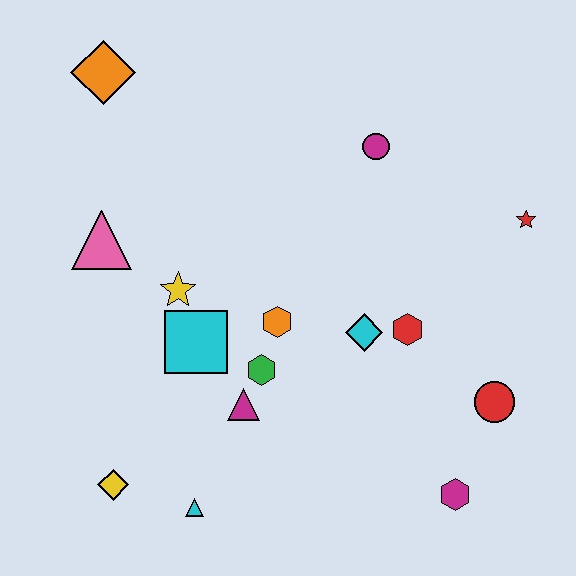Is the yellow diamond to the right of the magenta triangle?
No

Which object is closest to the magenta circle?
The red star is closest to the magenta circle.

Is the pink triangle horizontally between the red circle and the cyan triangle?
No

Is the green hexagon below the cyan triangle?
No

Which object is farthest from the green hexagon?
The orange diamond is farthest from the green hexagon.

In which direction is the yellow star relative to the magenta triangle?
The yellow star is above the magenta triangle.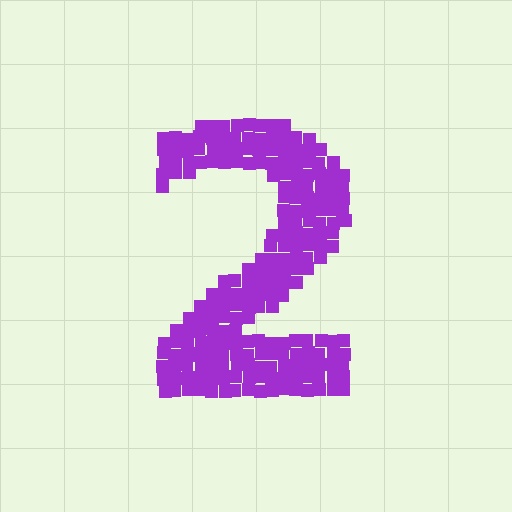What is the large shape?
The large shape is the digit 2.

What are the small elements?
The small elements are squares.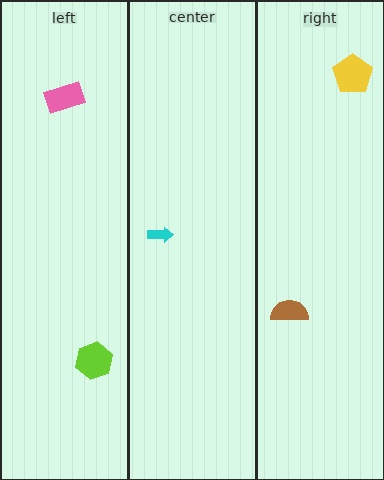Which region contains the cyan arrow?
The center region.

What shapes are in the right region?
The brown semicircle, the yellow pentagon.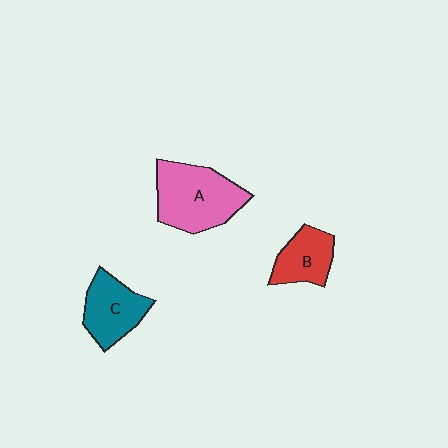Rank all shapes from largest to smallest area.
From largest to smallest: A (pink), C (teal), B (red).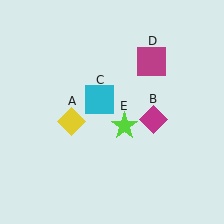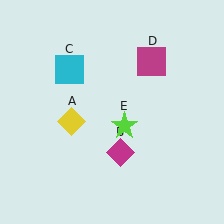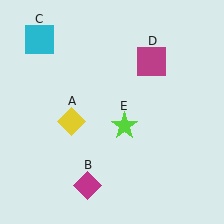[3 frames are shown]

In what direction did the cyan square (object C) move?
The cyan square (object C) moved up and to the left.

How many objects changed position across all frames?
2 objects changed position: magenta diamond (object B), cyan square (object C).